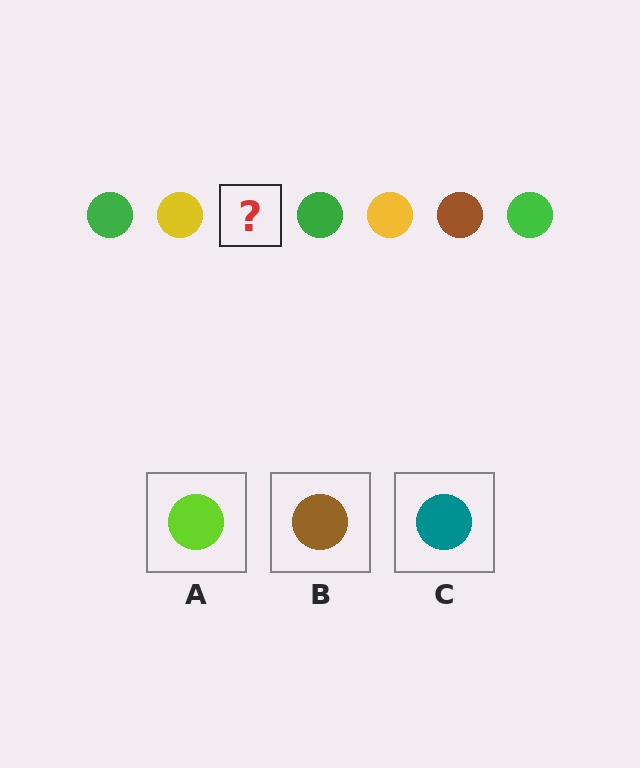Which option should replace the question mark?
Option B.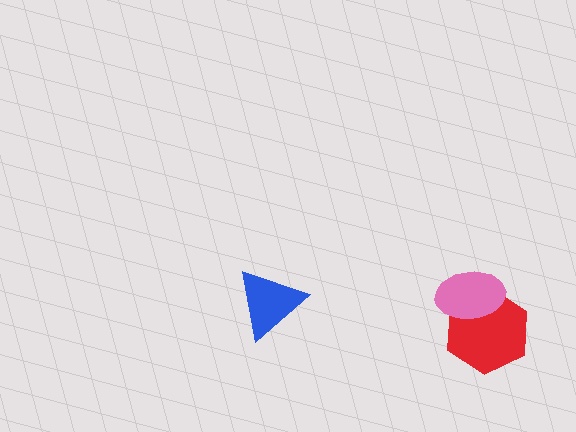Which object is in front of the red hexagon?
The pink ellipse is in front of the red hexagon.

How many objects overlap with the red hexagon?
1 object overlaps with the red hexagon.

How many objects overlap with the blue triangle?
0 objects overlap with the blue triangle.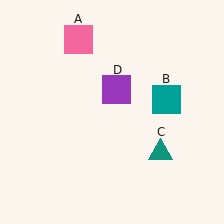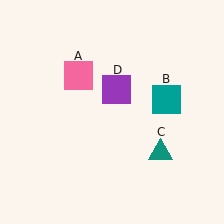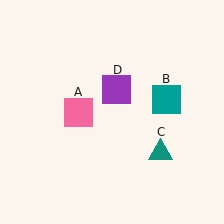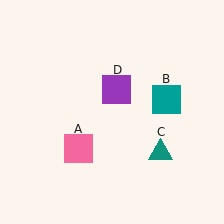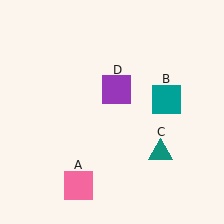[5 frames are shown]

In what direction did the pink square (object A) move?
The pink square (object A) moved down.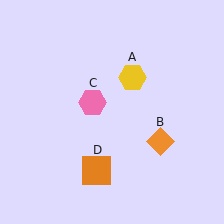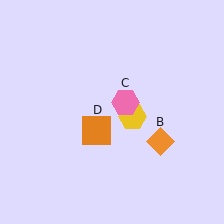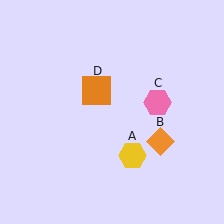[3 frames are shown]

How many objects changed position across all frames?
3 objects changed position: yellow hexagon (object A), pink hexagon (object C), orange square (object D).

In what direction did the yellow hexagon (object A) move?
The yellow hexagon (object A) moved down.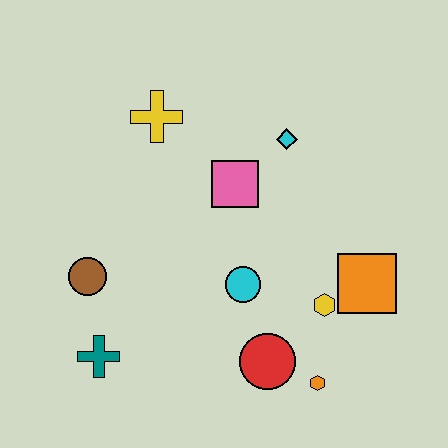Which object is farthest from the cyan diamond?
The teal cross is farthest from the cyan diamond.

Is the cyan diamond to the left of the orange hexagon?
Yes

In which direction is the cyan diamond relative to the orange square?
The cyan diamond is above the orange square.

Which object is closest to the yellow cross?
The pink square is closest to the yellow cross.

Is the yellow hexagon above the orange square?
No